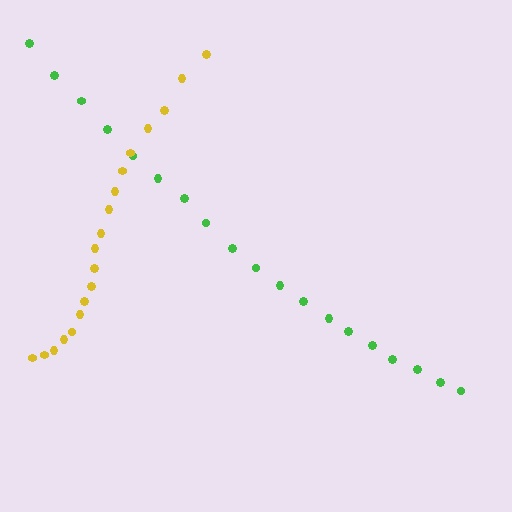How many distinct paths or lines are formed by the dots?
There are 2 distinct paths.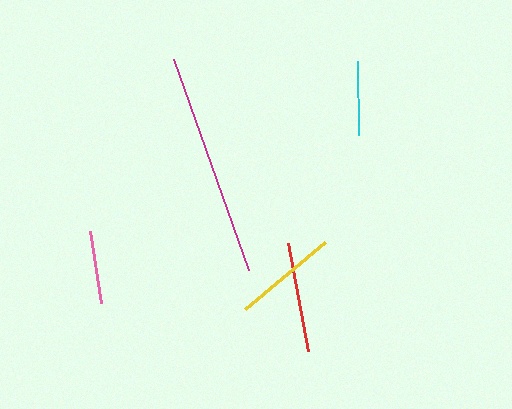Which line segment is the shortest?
The pink line is the shortest at approximately 73 pixels.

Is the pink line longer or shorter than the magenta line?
The magenta line is longer than the pink line.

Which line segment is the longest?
The magenta line is the longest at approximately 224 pixels.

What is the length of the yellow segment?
The yellow segment is approximately 104 pixels long.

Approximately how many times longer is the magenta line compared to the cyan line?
The magenta line is approximately 3.0 times the length of the cyan line.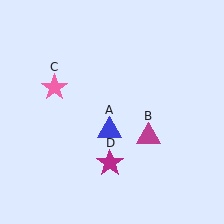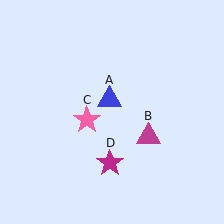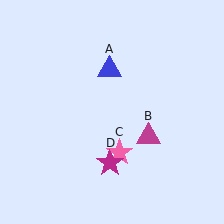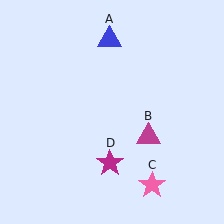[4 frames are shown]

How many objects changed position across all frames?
2 objects changed position: blue triangle (object A), pink star (object C).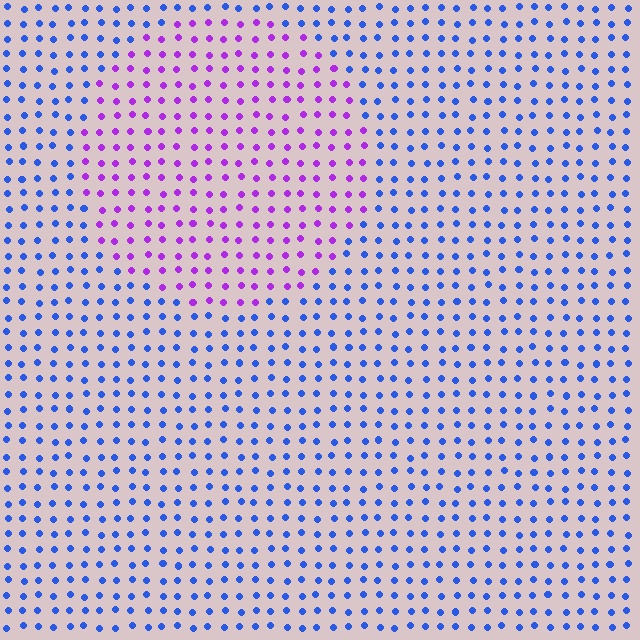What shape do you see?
I see a circle.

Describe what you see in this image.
The image is filled with small blue elements in a uniform arrangement. A circle-shaped region is visible where the elements are tinted to a slightly different hue, forming a subtle color boundary.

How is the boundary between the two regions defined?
The boundary is defined purely by a slight shift in hue (about 59 degrees). Spacing, size, and orientation are identical on both sides.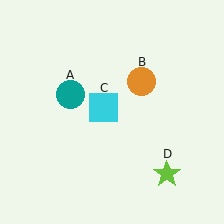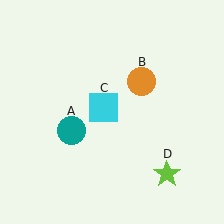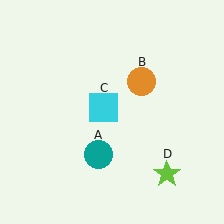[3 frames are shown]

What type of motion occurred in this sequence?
The teal circle (object A) rotated counterclockwise around the center of the scene.